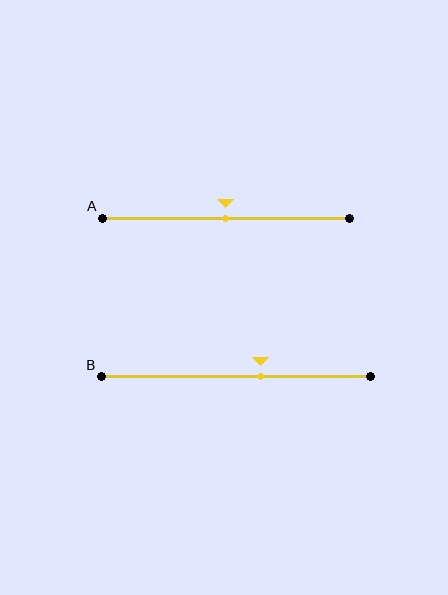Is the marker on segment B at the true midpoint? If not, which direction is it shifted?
No, the marker on segment B is shifted to the right by about 9% of the segment length.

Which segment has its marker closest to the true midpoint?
Segment A has its marker closest to the true midpoint.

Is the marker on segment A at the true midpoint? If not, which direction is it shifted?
Yes, the marker on segment A is at the true midpoint.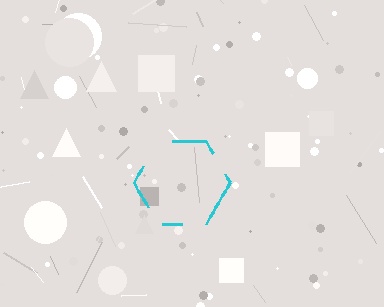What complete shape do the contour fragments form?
The contour fragments form a hexagon.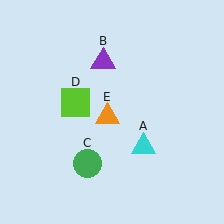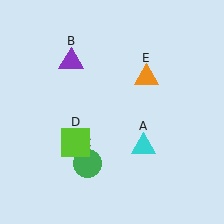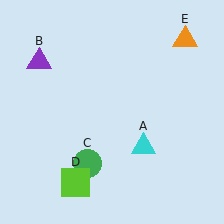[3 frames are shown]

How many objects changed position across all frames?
3 objects changed position: purple triangle (object B), lime square (object D), orange triangle (object E).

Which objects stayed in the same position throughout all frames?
Cyan triangle (object A) and green circle (object C) remained stationary.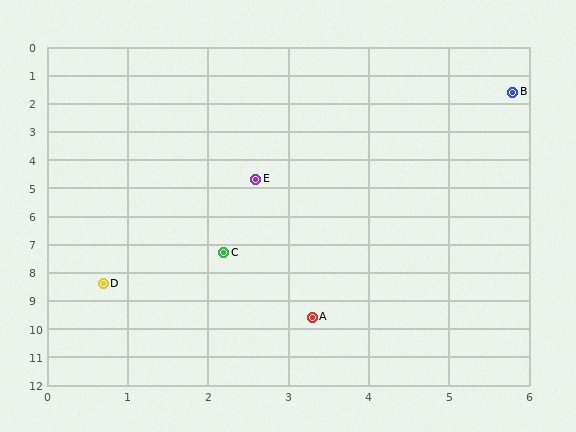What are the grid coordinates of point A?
Point A is at approximately (3.3, 9.6).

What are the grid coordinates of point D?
Point D is at approximately (0.7, 8.4).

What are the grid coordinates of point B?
Point B is at approximately (5.8, 1.6).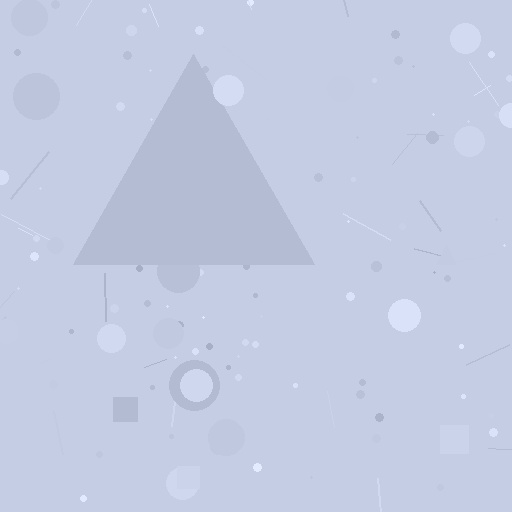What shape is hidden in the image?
A triangle is hidden in the image.